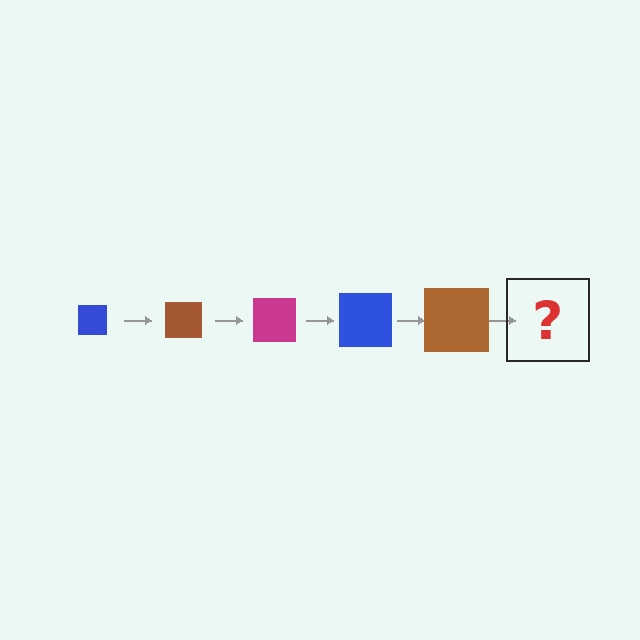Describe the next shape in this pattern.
It should be a magenta square, larger than the previous one.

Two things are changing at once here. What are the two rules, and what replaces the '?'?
The two rules are that the square grows larger each step and the color cycles through blue, brown, and magenta. The '?' should be a magenta square, larger than the previous one.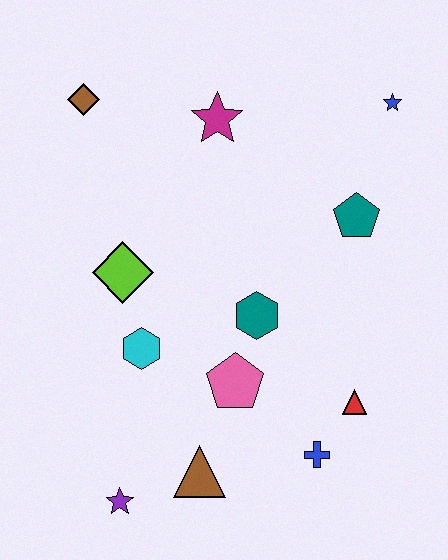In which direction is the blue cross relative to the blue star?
The blue cross is below the blue star.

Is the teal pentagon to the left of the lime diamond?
No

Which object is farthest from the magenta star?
The purple star is farthest from the magenta star.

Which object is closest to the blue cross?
The red triangle is closest to the blue cross.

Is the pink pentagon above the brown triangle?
Yes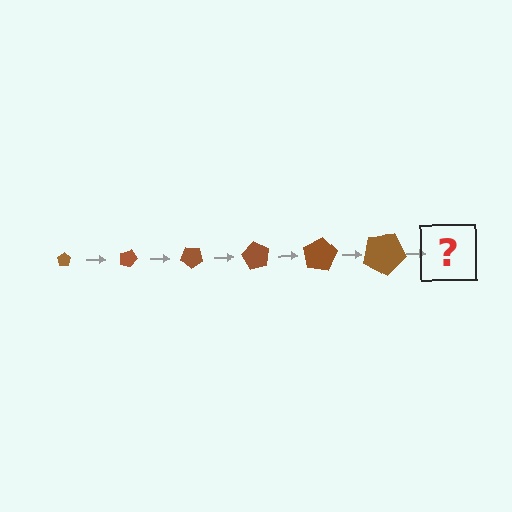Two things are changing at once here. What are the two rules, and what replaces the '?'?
The two rules are that the pentagon grows larger each step and it rotates 20 degrees each step. The '?' should be a pentagon, larger than the previous one and rotated 120 degrees from the start.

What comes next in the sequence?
The next element should be a pentagon, larger than the previous one and rotated 120 degrees from the start.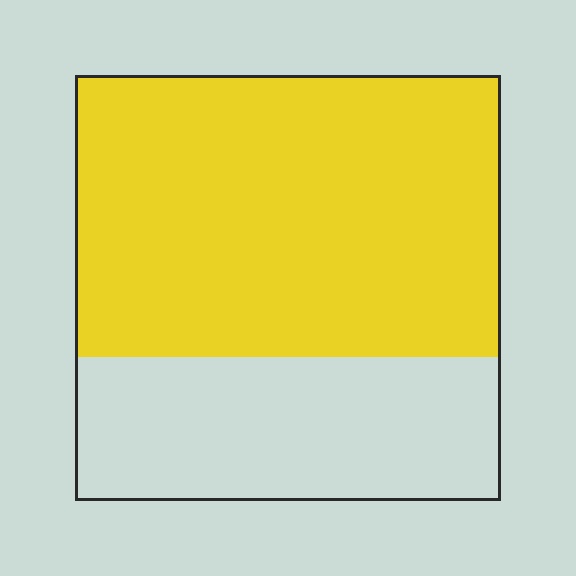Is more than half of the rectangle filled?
Yes.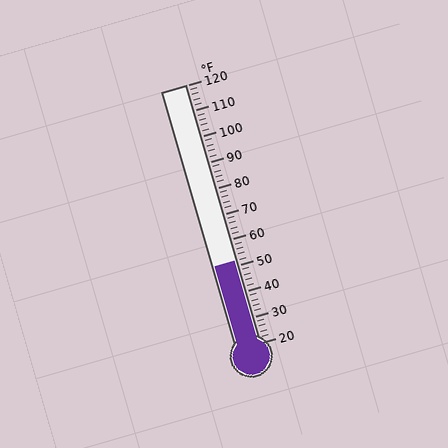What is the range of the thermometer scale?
The thermometer scale ranges from 20°F to 120°F.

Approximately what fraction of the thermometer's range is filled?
The thermometer is filled to approximately 30% of its range.